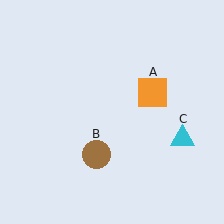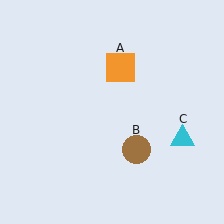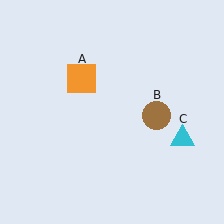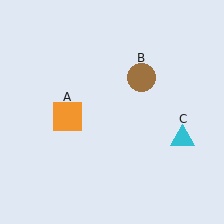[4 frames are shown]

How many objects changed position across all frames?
2 objects changed position: orange square (object A), brown circle (object B).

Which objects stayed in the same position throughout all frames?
Cyan triangle (object C) remained stationary.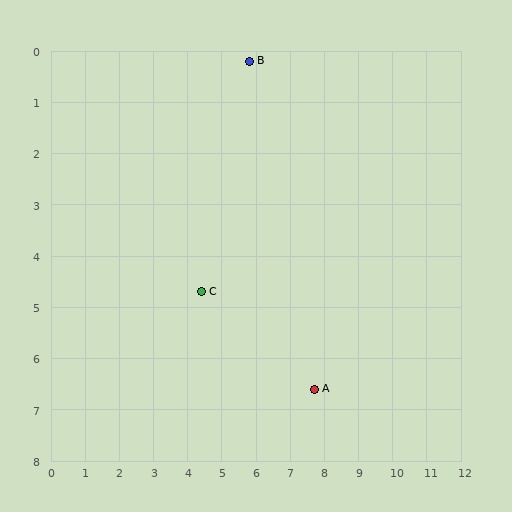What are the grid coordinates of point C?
Point C is at approximately (4.4, 4.7).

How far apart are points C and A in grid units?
Points C and A are about 3.8 grid units apart.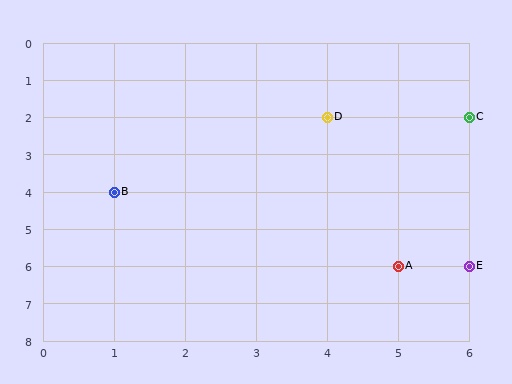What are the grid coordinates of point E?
Point E is at grid coordinates (6, 6).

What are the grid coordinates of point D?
Point D is at grid coordinates (4, 2).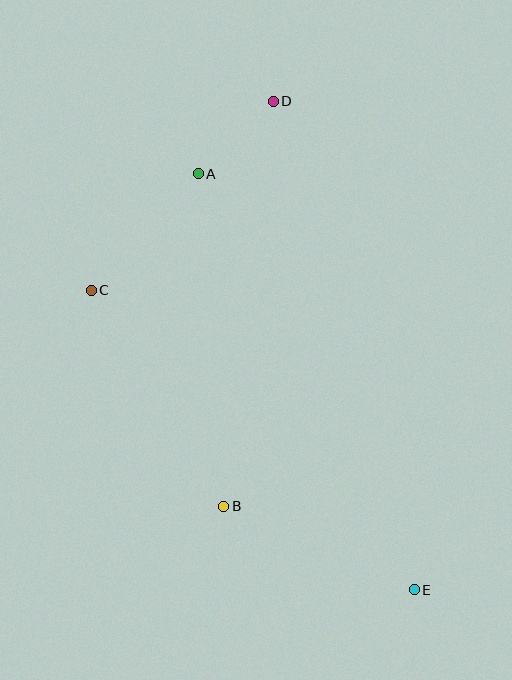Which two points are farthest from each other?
Points D and E are farthest from each other.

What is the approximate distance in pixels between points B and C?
The distance between B and C is approximately 254 pixels.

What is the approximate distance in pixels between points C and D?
The distance between C and D is approximately 262 pixels.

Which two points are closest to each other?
Points A and D are closest to each other.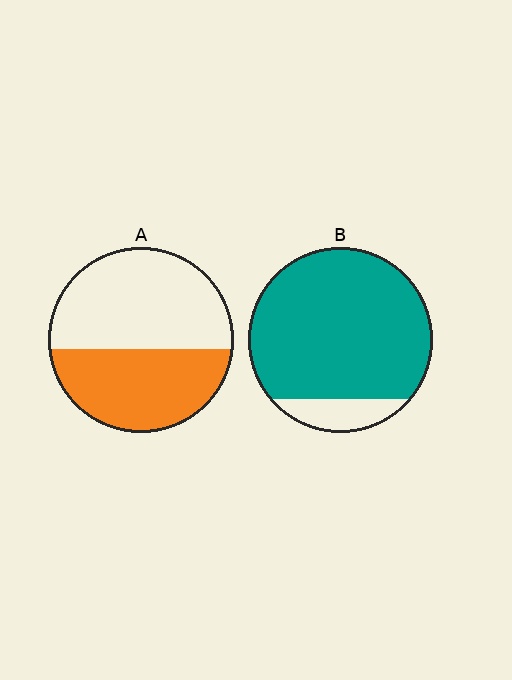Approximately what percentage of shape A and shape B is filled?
A is approximately 45% and B is approximately 90%.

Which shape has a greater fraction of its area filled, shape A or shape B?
Shape B.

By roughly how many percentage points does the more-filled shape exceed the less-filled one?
By roughly 45 percentage points (B over A).